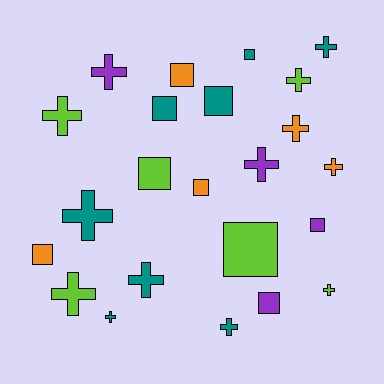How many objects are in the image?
There are 23 objects.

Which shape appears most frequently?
Cross, with 13 objects.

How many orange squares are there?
There are 3 orange squares.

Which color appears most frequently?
Teal, with 8 objects.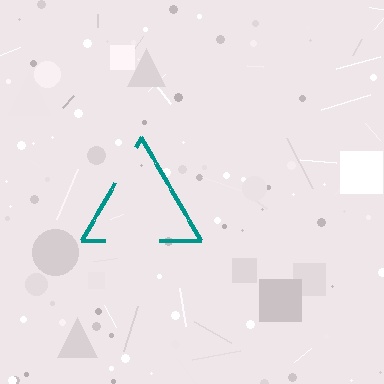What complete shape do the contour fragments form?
The contour fragments form a triangle.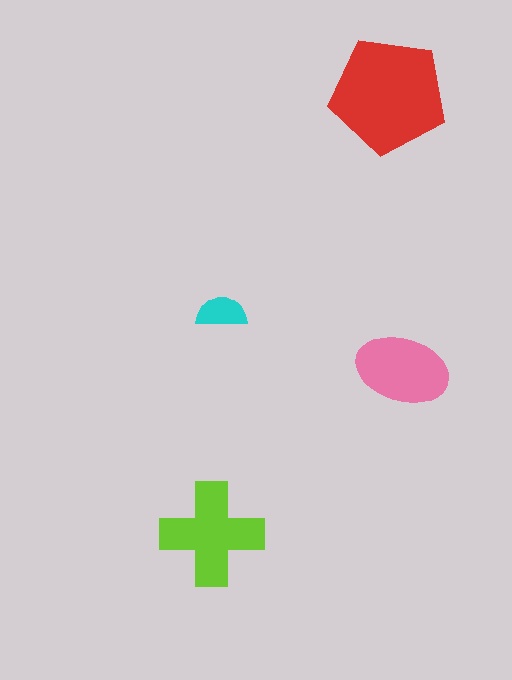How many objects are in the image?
There are 4 objects in the image.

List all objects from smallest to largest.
The cyan semicircle, the pink ellipse, the lime cross, the red pentagon.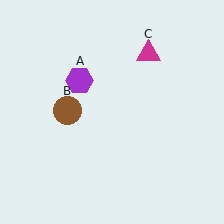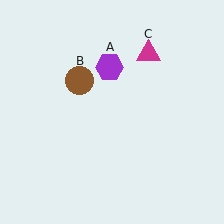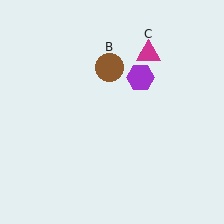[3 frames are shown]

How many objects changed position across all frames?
2 objects changed position: purple hexagon (object A), brown circle (object B).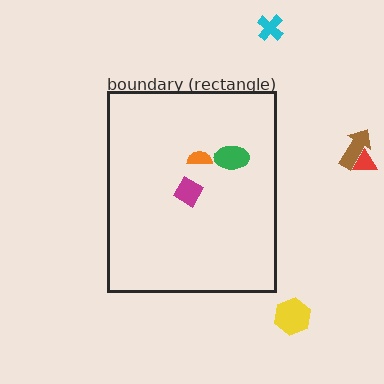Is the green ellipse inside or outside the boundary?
Inside.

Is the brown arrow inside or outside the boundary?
Outside.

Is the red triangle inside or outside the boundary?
Outside.